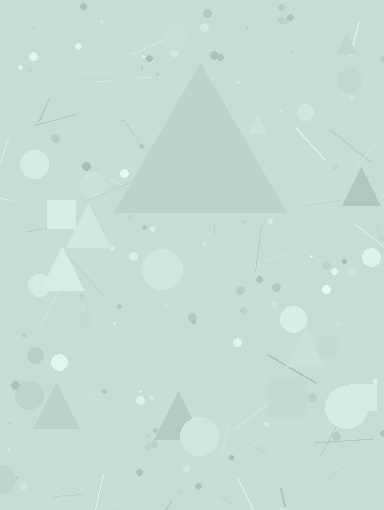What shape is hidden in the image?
A triangle is hidden in the image.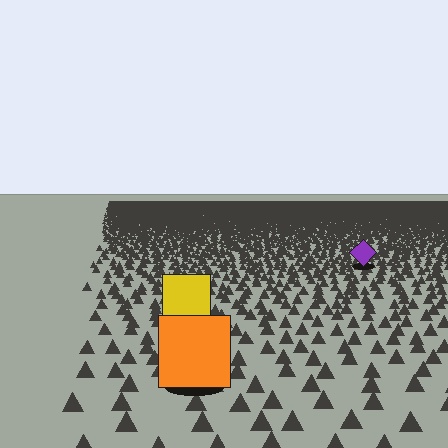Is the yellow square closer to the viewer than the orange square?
No. The orange square is closer — you can tell from the texture gradient: the ground texture is coarser near it.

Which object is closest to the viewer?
The orange square is closest. The texture marks near it are larger and more spread out.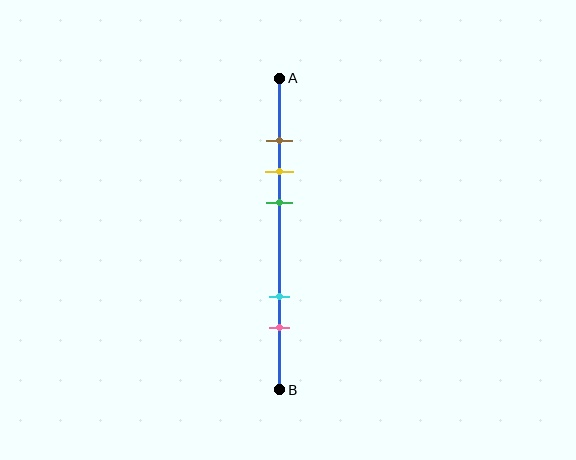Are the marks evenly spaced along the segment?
No, the marks are not evenly spaced.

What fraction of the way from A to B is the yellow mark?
The yellow mark is approximately 30% (0.3) of the way from A to B.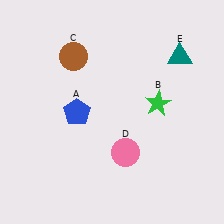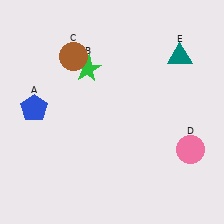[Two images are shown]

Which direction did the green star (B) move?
The green star (B) moved left.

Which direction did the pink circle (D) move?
The pink circle (D) moved right.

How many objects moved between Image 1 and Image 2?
3 objects moved between the two images.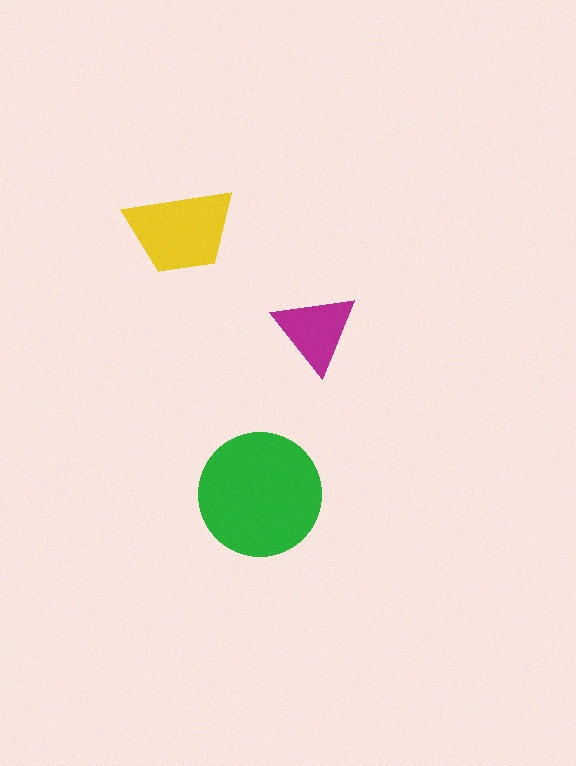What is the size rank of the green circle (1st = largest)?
1st.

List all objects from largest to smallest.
The green circle, the yellow trapezoid, the magenta triangle.